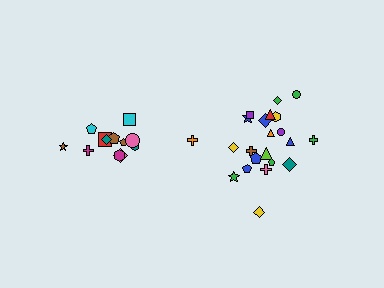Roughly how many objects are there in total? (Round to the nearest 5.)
Roughly 35 objects in total.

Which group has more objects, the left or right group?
The right group.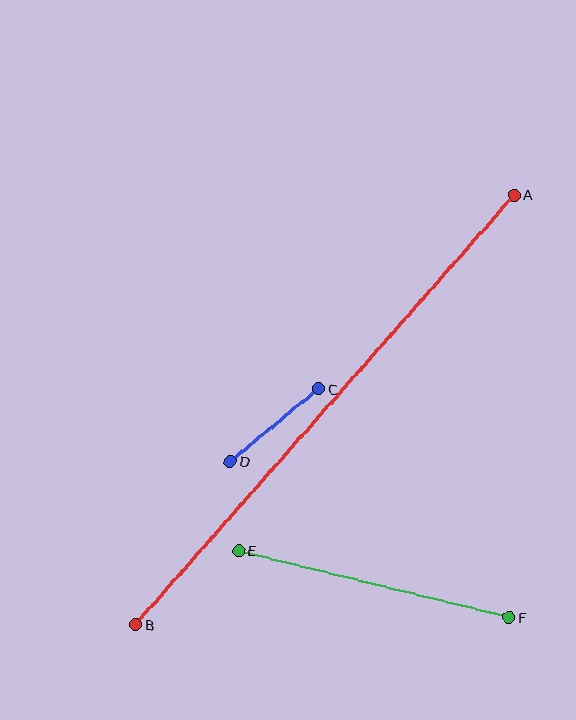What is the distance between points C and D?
The distance is approximately 114 pixels.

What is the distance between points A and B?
The distance is approximately 573 pixels.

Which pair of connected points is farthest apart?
Points A and B are farthest apart.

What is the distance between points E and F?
The distance is approximately 278 pixels.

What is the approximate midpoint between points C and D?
The midpoint is at approximately (274, 425) pixels.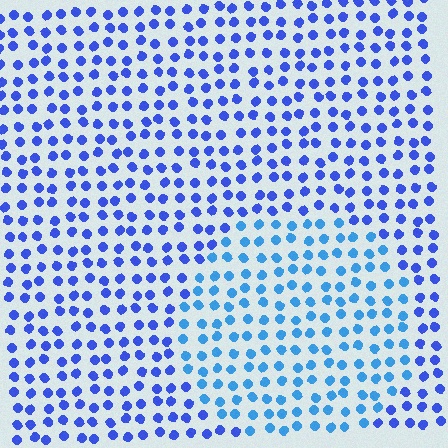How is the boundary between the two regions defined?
The boundary is defined purely by a slight shift in hue (about 26 degrees). Spacing, size, and orientation are identical on both sides.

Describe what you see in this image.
The image is filled with small blue elements in a uniform arrangement. A circle-shaped region is visible where the elements are tinted to a slightly different hue, forming a subtle color boundary.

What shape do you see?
I see a circle.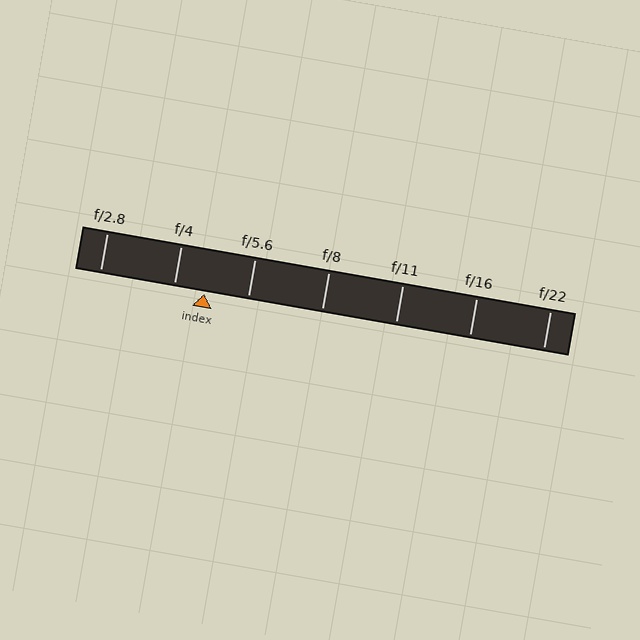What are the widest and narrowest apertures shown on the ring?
The widest aperture shown is f/2.8 and the narrowest is f/22.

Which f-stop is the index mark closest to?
The index mark is closest to f/4.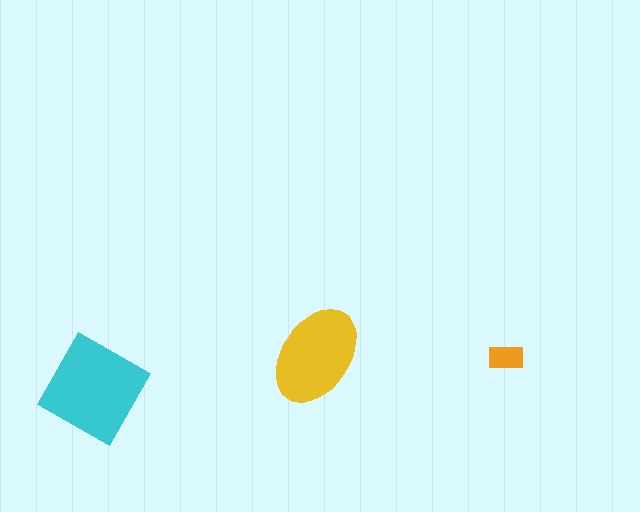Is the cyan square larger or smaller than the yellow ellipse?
Larger.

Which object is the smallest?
The orange rectangle.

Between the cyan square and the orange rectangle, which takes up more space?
The cyan square.